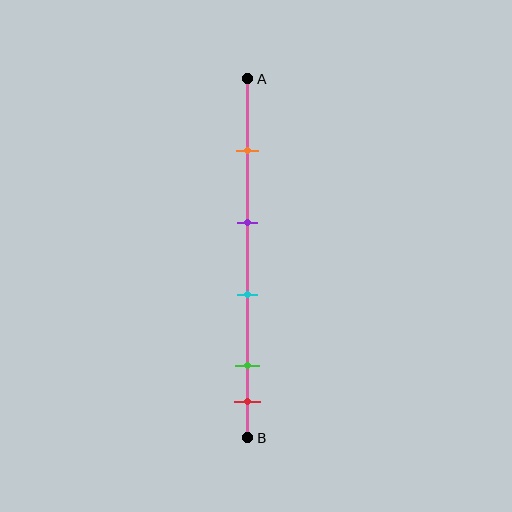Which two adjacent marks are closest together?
The green and red marks are the closest adjacent pair.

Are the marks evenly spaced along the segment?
No, the marks are not evenly spaced.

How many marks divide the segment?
There are 5 marks dividing the segment.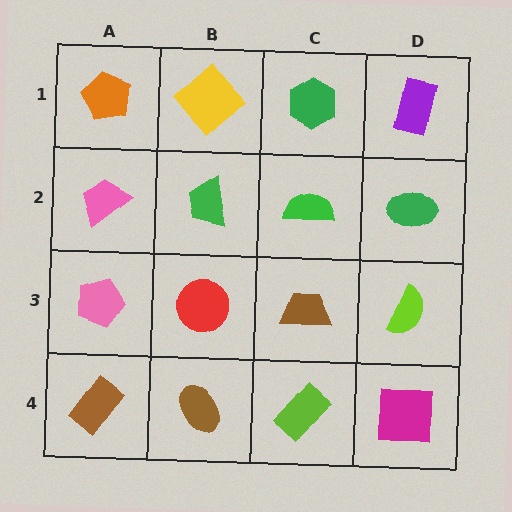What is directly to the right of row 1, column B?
A green hexagon.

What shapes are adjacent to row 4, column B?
A red circle (row 3, column B), a brown rectangle (row 4, column A), a lime rectangle (row 4, column C).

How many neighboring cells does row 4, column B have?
3.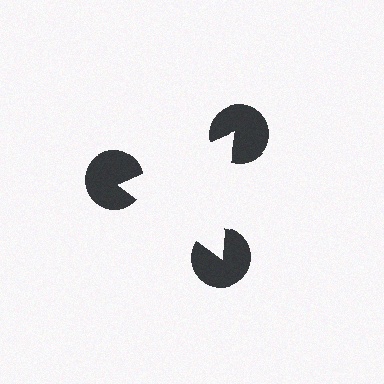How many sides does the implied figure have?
3 sides.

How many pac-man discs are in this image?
There are 3 — one at each vertex of the illusory triangle.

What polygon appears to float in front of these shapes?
An illusory triangle — its edges are inferred from the aligned wedge cuts in the pac-man discs, not physically drawn.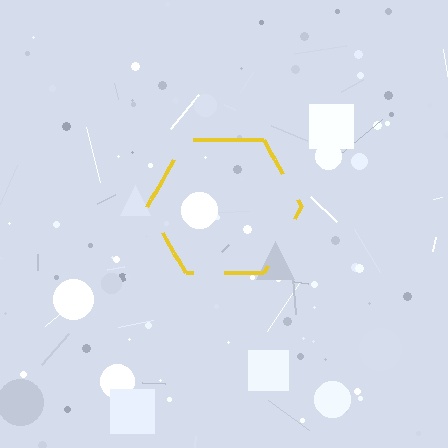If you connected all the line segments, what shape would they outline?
They would outline a hexagon.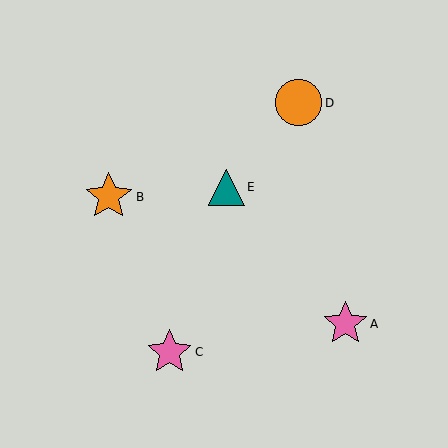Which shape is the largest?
The orange star (labeled B) is the largest.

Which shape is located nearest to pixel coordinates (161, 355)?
The pink star (labeled C) at (169, 352) is nearest to that location.